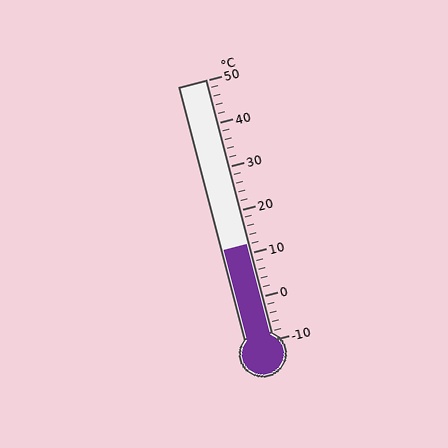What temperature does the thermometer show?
The thermometer shows approximately 12°C.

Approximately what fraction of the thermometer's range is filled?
The thermometer is filled to approximately 35% of its range.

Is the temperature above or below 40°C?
The temperature is below 40°C.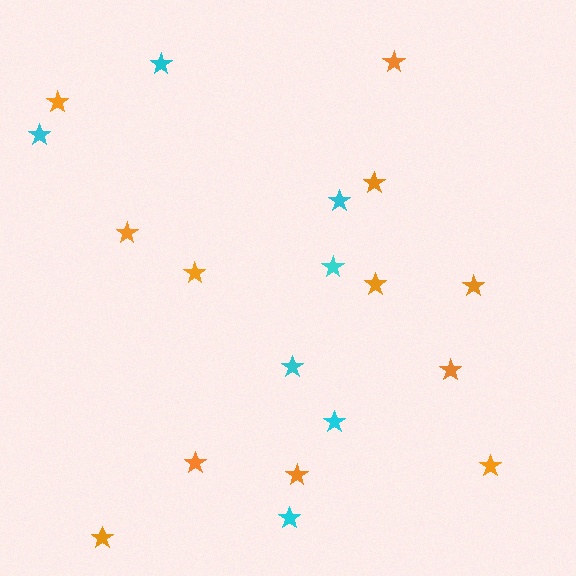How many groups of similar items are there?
There are 2 groups: one group of orange stars (12) and one group of cyan stars (7).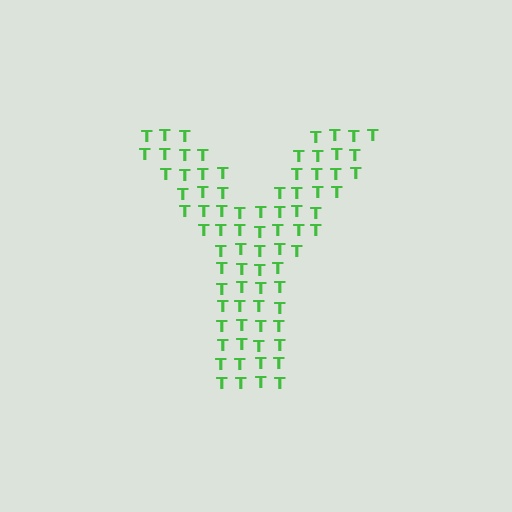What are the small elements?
The small elements are letter T's.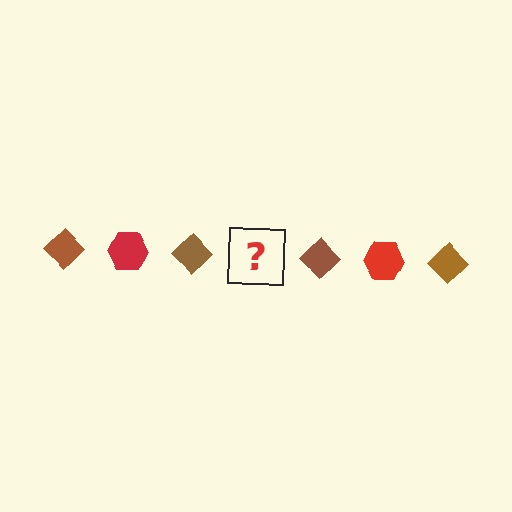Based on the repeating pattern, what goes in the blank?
The blank should be a red hexagon.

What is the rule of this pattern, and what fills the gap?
The rule is that the pattern alternates between brown diamond and red hexagon. The gap should be filled with a red hexagon.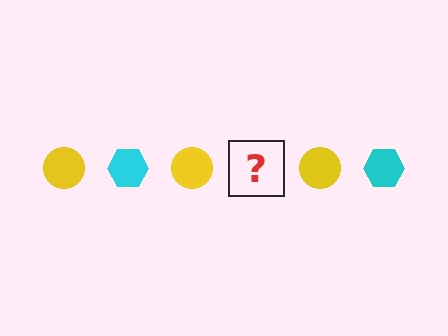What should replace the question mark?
The question mark should be replaced with a cyan hexagon.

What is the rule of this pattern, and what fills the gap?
The rule is that the pattern alternates between yellow circle and cyan hexagon. The gap should be filled with a cyan hexagon.